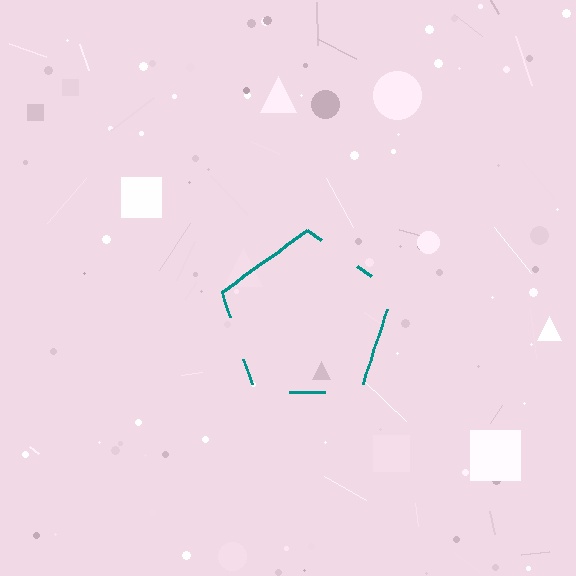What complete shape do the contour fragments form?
The contour fragments form a pentagon.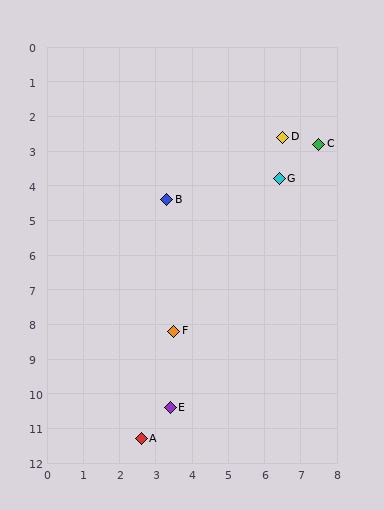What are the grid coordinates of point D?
Point D is at approximately (6.5, 2.6).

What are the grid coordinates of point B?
Point B is at approximately (3.3, 4.4).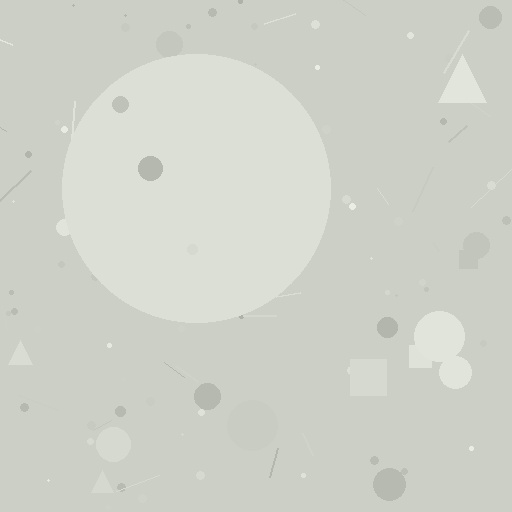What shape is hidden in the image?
A circle is hidden in the image.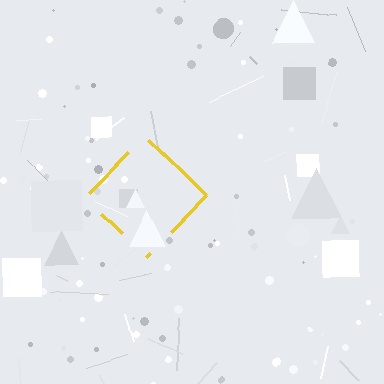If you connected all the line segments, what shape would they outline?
They would outline a diamond.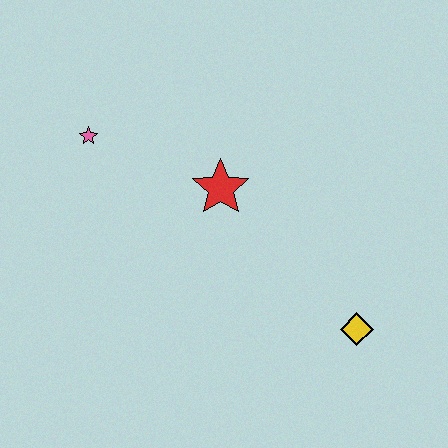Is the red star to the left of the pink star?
No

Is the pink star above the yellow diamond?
Yes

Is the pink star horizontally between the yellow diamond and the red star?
No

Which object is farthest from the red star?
The yellow diamond is farthest from the red star.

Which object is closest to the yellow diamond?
The red star is closest to the yellow diamond.